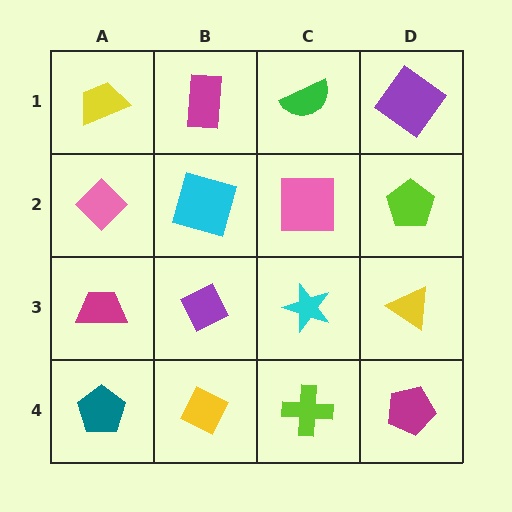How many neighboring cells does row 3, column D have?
3.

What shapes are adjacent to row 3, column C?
A pink square (row 2, column C), a lime cross (row 4, column C), a purple diamond (row 3, column B), a yellow triangle (row 3, column D).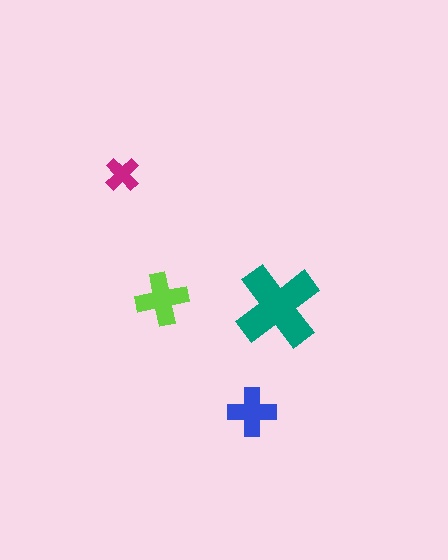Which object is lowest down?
The blue cross is bottommost.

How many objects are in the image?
There are 4 objects in the image.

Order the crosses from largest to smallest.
the teal one, the lime one, the blue one, the magenta one.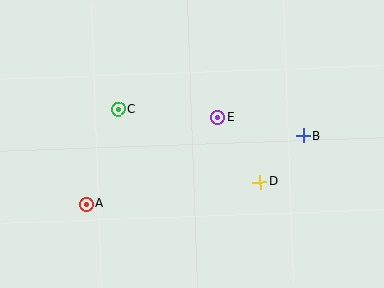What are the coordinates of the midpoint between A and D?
The midpoint between A and D is at (173, 193).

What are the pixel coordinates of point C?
Point C is at (118, 109).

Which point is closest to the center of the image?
Point E at (218, 117) is closest to the center.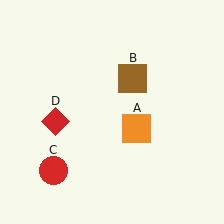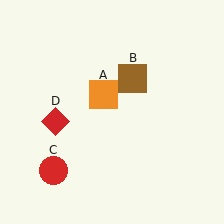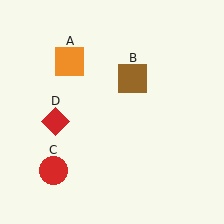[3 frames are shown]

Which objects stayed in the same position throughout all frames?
Brown square (object B) and red circle (object C) and red diamond (object D) remained stationary.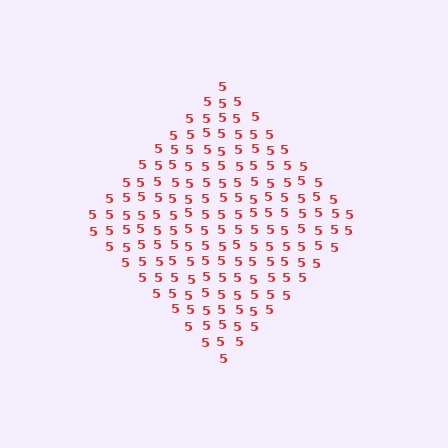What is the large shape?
The large shape is a diamond.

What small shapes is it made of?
It is made of small digit 5's.